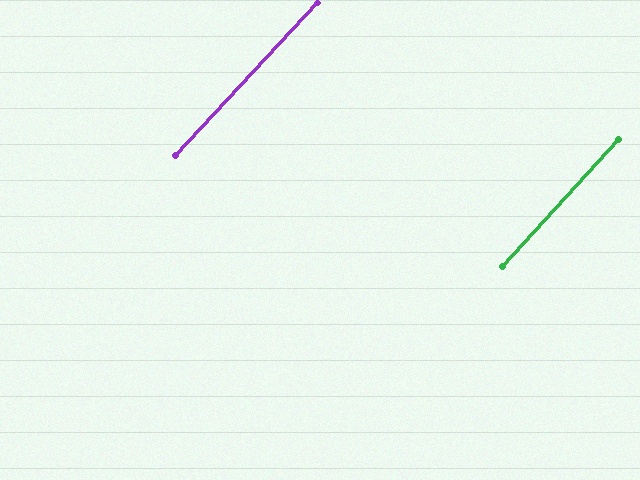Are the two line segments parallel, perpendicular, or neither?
Parallel — their directions differ by only 0.0°.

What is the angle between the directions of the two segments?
Approximately 0 degrees.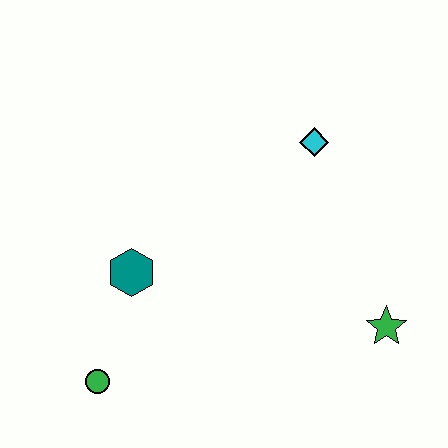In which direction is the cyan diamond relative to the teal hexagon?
The cyan diamond is to the right of the teal hexagon.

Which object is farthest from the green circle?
The cyan diamond is farthest from the green circle.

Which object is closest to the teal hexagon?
The green circle is closest to the teal hexagon.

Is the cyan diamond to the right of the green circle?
Yes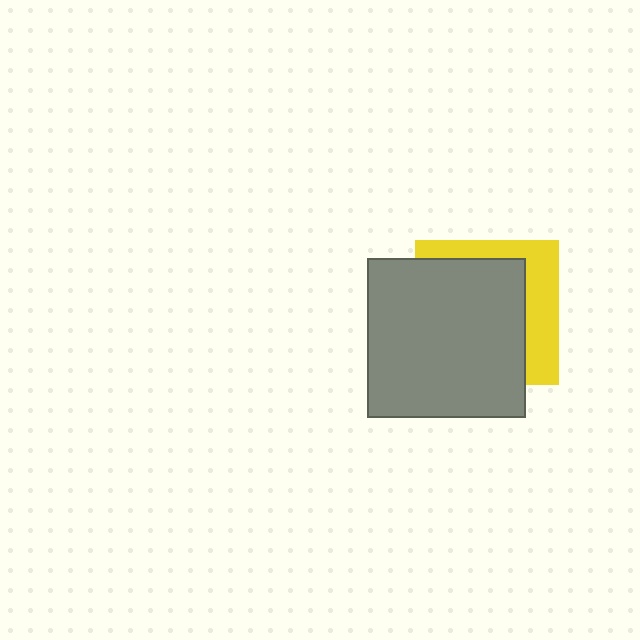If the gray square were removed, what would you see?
You would see the complete yellow square.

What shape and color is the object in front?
The object in front is a gray square.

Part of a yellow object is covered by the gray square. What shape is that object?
It is a square.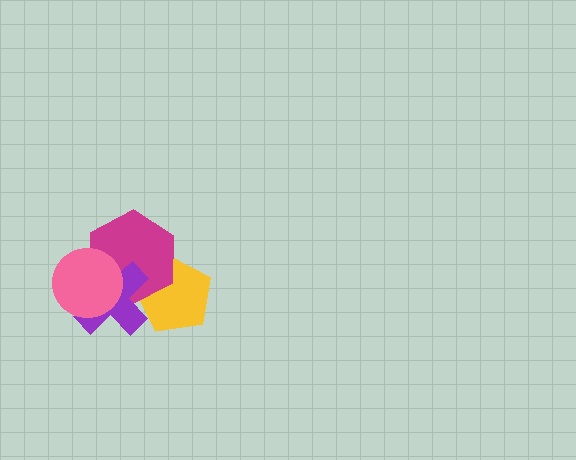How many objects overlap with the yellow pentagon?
2 objects overlap with the yellow pentagon.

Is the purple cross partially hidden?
Yes, it is partially covered by another shape.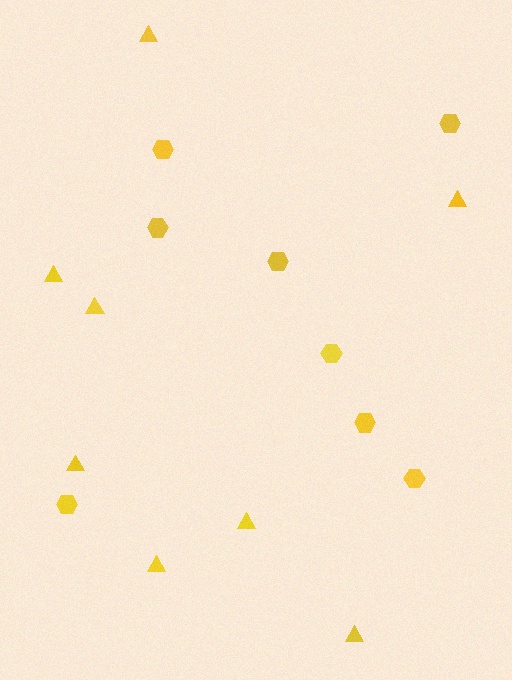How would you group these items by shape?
There are 2 groups: one group of hexagons (8) and one group of triangles (8).